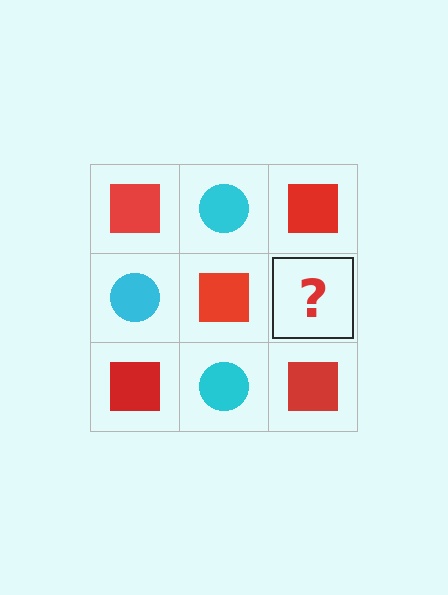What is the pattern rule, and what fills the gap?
The rule is that it alternates red square and cyan circle in a checkerboard pattern. The gap should be filled with a cyan circle.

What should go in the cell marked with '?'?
The missing cell should contain a cyan circle.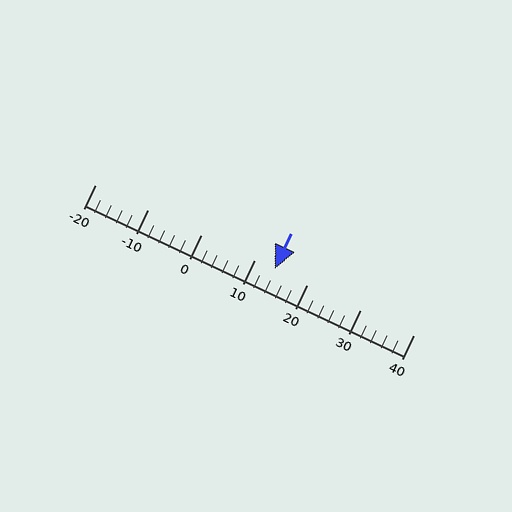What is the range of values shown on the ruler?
The ruler shows values from -20 to 40.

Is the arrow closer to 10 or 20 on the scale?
The arrow is closer to 10.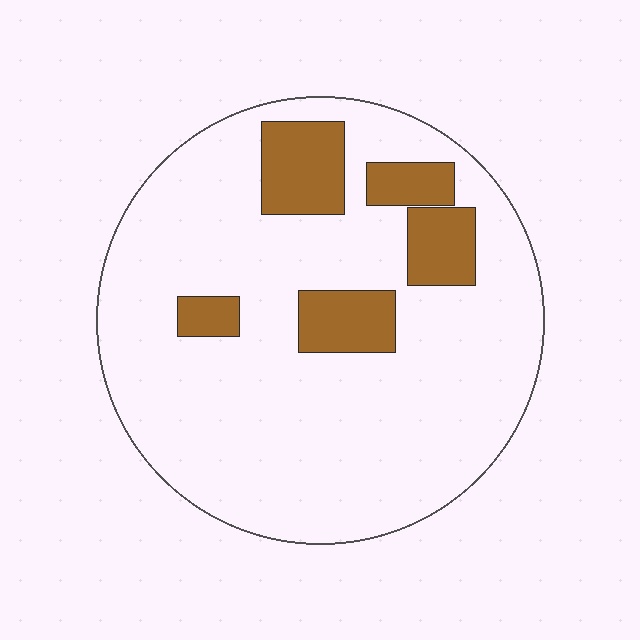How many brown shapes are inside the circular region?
5.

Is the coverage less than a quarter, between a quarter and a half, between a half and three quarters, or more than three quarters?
Less than a quarter.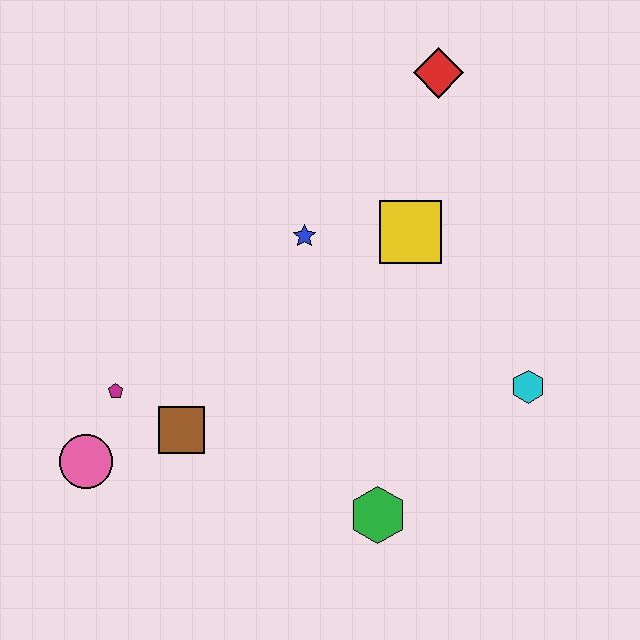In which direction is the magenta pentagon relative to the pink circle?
The magenta pentagon is above the pink circle.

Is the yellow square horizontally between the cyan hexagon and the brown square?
Yes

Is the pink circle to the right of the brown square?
No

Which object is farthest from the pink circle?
The red diamond is farthest from the pink circle.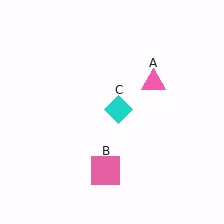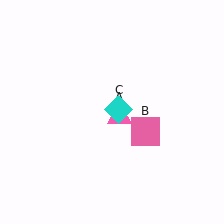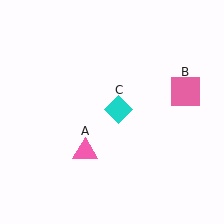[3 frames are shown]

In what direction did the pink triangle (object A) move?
The pink triangle (object A) moved down and to the left.